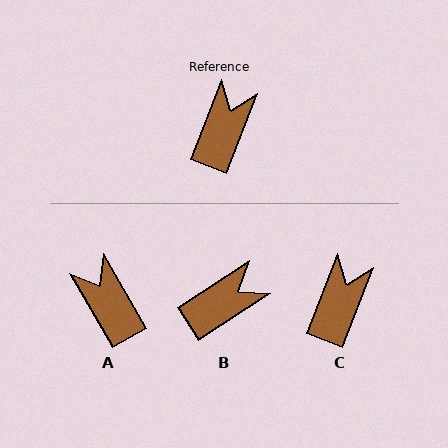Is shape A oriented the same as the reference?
No, it is off by about 52 degrees.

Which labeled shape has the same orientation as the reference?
C.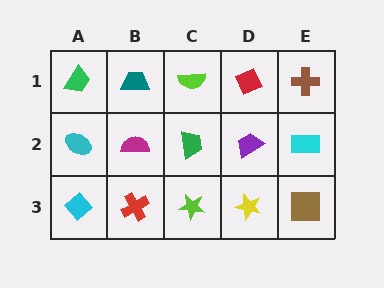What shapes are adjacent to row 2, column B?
A teal trapezoid (row 1, column B), a red cross (row 3, column B), a cyan ellipse (row 2, column A), a green trapezoid (row 2, column C).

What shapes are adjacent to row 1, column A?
A cyan ellipse (row 2, column A), a teal trapezoid (row 1, column B).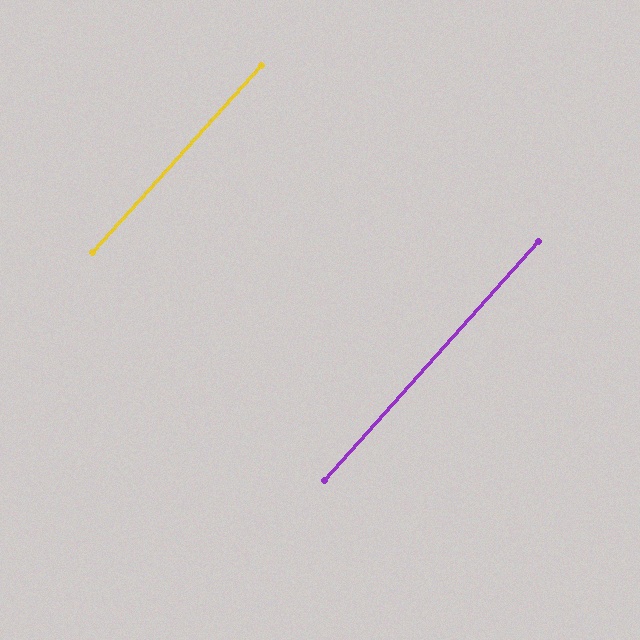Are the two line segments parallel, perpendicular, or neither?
Parallel — their directions differ by only 0.3°.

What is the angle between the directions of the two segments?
Approximately 0 degrees.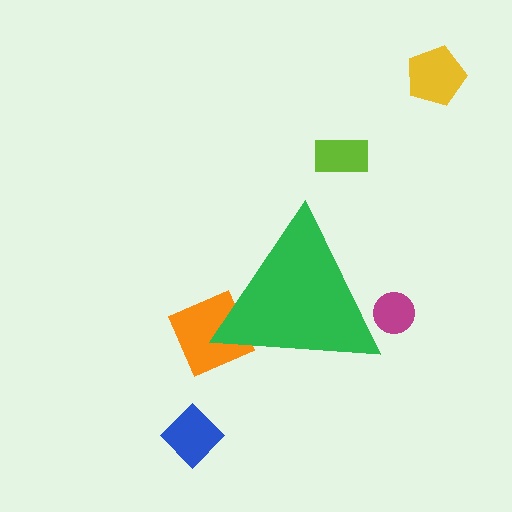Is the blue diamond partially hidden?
No, the blue diamond is fully visible.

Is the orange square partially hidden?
Yes, the orange square is partially hidden behind the green triangle.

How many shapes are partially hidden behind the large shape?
2 shapes are partially hidden.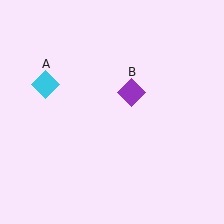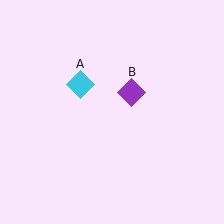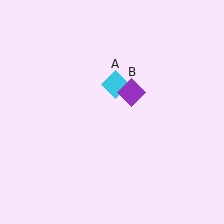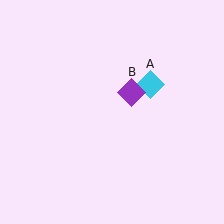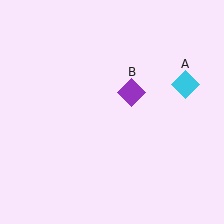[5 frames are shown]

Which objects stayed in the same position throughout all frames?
Purple diamond (object B) remained stationary.